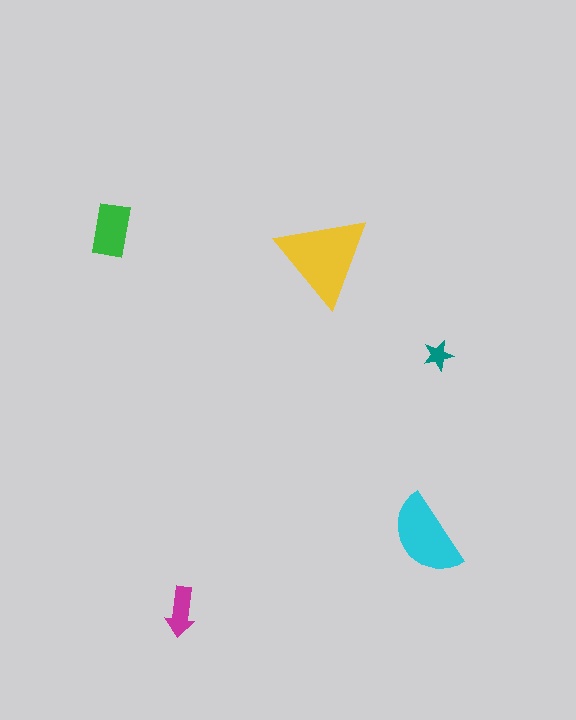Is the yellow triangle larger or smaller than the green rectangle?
Larger.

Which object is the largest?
The yellow triangle.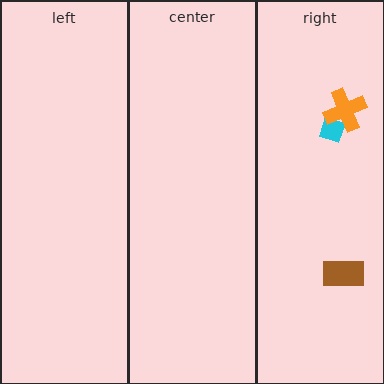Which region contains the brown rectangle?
The right region.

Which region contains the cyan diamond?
The right region.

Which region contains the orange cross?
The right region.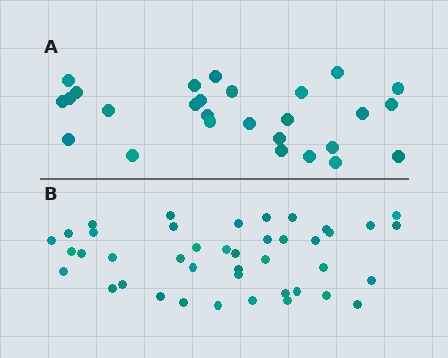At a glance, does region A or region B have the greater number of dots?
Region B (the bottom region) has more dots.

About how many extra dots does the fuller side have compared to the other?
Region B has approximately 15 more dots than region A.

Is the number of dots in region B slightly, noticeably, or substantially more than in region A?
Region B has substantially more. The ratio is roughly 1.6 to 1.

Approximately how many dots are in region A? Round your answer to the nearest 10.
About 30 dots. (The exact count is 27, which rounds to 30.)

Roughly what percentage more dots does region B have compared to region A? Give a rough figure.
About 55% more.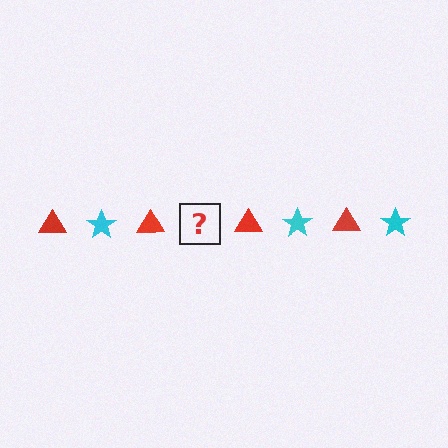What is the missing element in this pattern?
The missing element is a cyan star.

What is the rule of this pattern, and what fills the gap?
The rule is that the pattern alternates between red triangle and cyan star. The gap should be filled with a cyan star.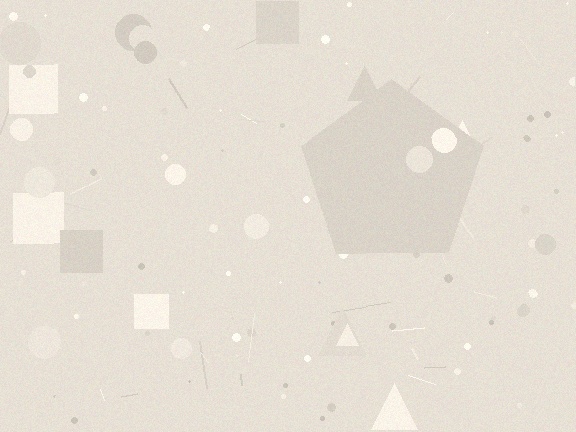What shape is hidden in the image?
A pentagon is hidden in the image.